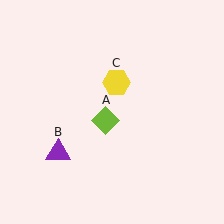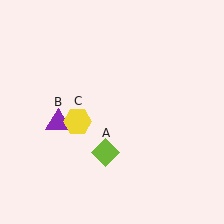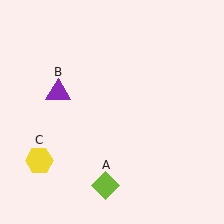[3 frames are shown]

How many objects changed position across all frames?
3 objects changed position: lime diamond (object A), purple triangle (object B), yellow hexagon (object C).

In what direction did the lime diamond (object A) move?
The lime diamond (object A) moved down.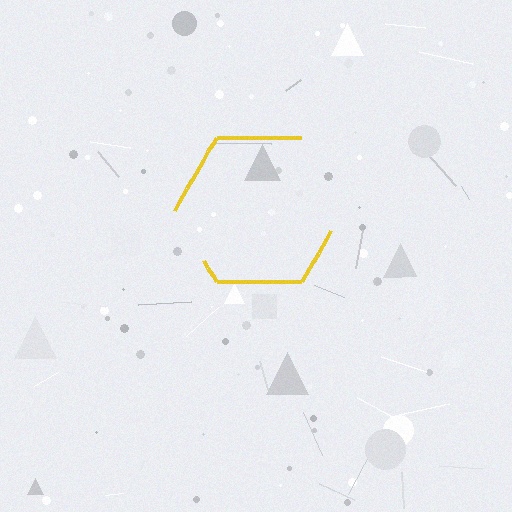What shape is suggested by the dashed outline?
The dashed outline suggests a hexagon.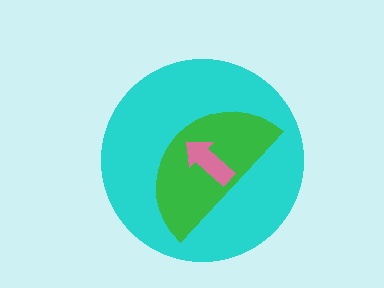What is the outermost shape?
The cyan circle.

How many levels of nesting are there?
3.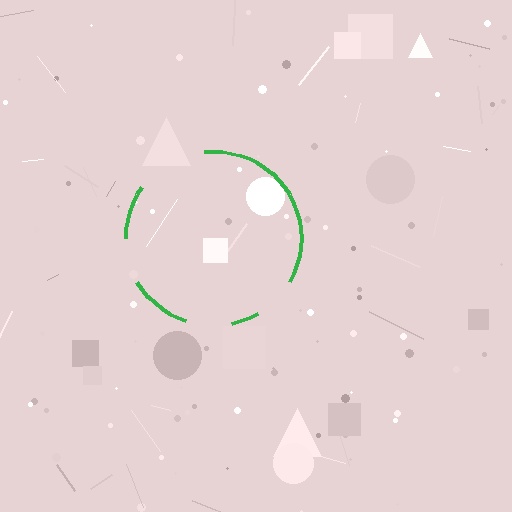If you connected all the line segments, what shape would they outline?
They would outline a circle.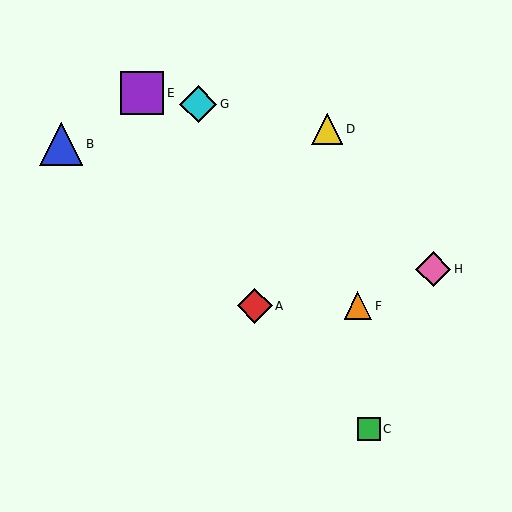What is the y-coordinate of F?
Object F is at y≈306.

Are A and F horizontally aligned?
Yes, both are at y≈306.